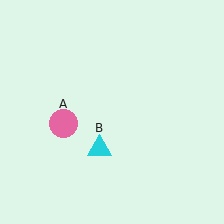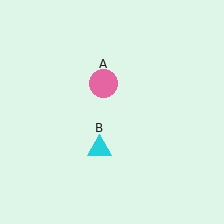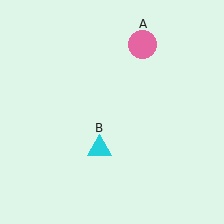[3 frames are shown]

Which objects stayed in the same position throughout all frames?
Cyan triangle (object B) remained stationary.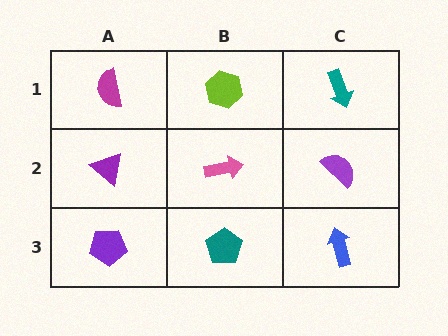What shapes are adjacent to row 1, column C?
A purple semicircle (row 2, column C), a lime hexagon (row 1, column B).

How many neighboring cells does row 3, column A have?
2.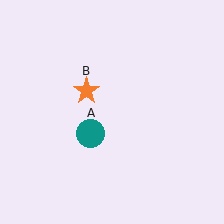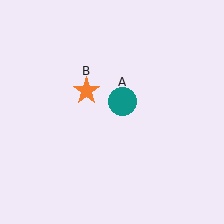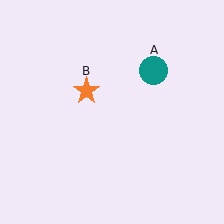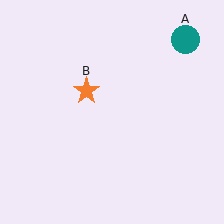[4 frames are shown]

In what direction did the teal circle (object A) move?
The teal circle (object A) moved up and to the right.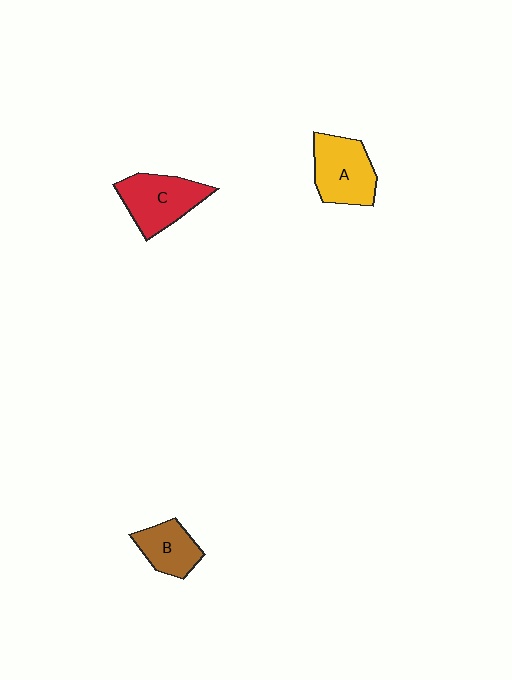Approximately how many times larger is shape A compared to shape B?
Approximately 1.4 times.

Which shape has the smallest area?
Shape B (brown).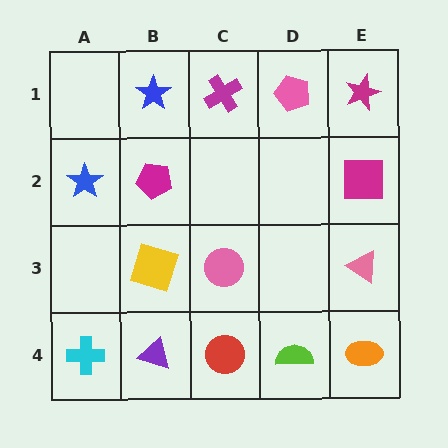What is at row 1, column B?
A blue star.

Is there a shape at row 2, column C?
No, that cell is empty.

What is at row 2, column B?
A magenta pentagon.